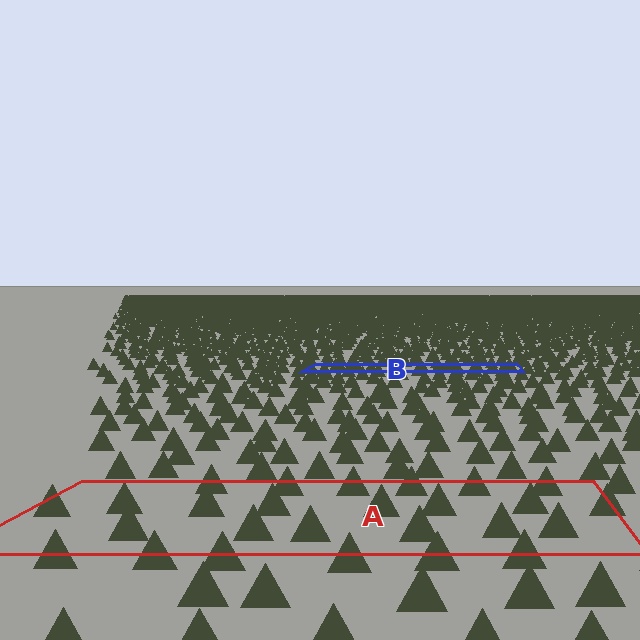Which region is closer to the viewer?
Region A is closer. The texture elements there are larger and more spread out.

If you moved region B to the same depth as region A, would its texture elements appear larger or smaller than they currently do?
They would appear larger. At a closer depth, the same texture elements are projected at a bigger on-screen size.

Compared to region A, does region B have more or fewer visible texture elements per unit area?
Region B has more texture elements per unit area — they are packed more densely because it is farther away.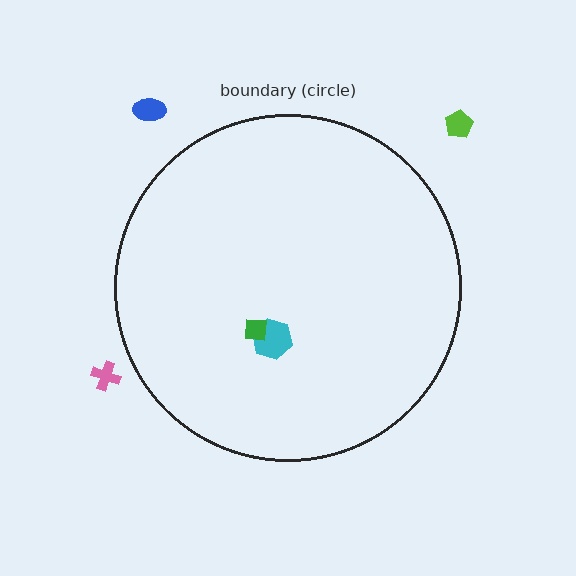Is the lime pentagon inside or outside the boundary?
Outside.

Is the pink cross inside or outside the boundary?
Outside.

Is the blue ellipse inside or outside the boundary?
Outside.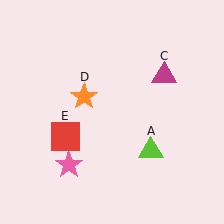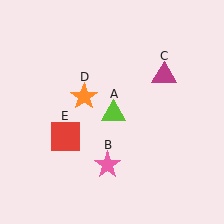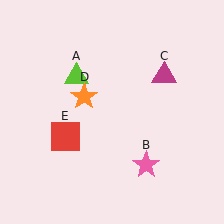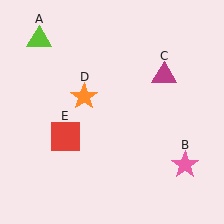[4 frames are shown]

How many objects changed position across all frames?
2 objects changed position: lime triangle (object A), pink star (object B).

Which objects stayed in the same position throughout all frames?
Magenta triangle (object C) and orange star (object D) and red square (object E) remained stationary.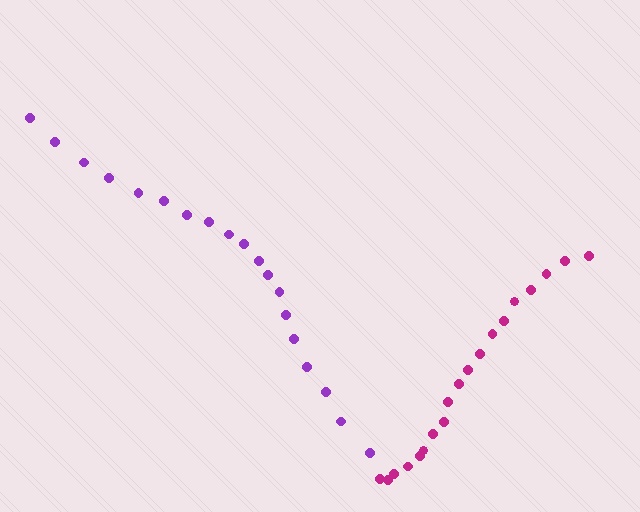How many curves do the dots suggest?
There are 2 distinct paths.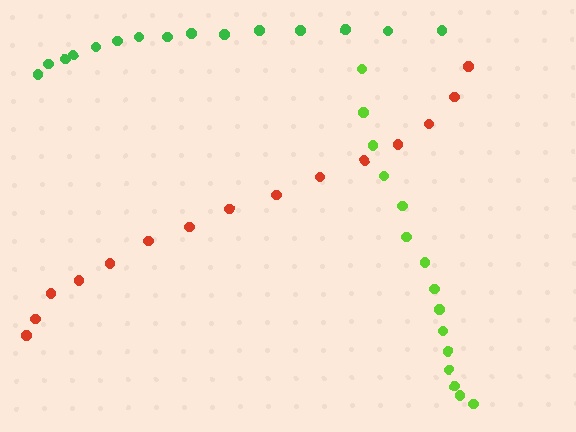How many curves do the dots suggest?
There are 3 distinct paths.